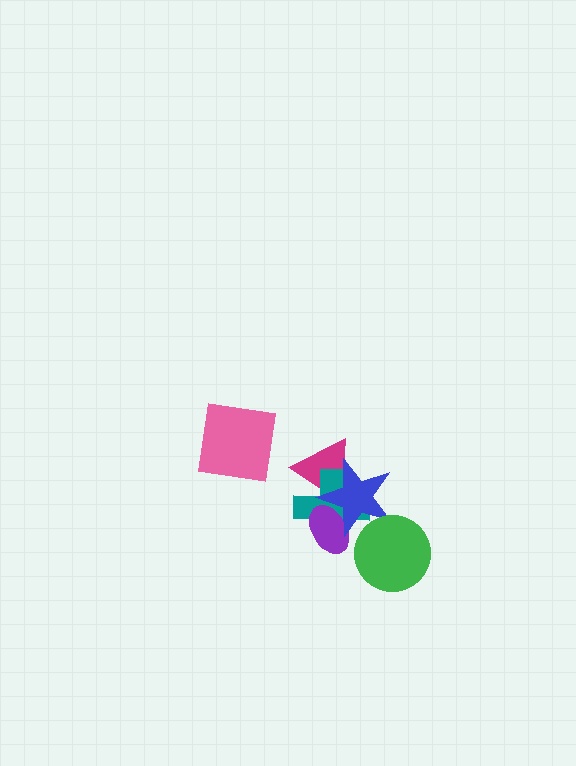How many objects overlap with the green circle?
1 object overlaps with the green circle.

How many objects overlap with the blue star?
4 objects overlap with the blue star.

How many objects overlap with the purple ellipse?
2 objects overlap with the purple ellipse.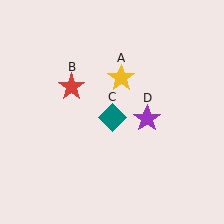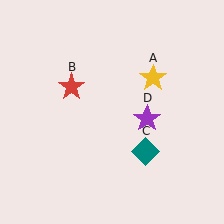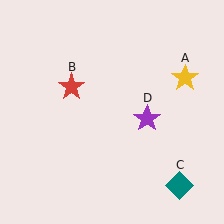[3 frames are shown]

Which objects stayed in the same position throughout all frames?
Red star (object B) and purple star (object D) remained stationary.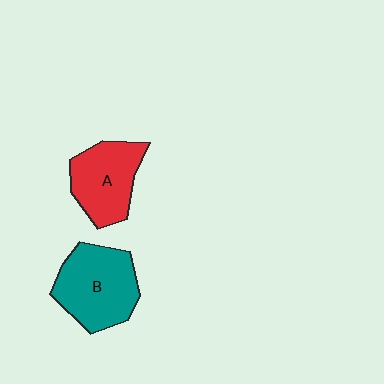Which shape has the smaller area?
Shape A (red).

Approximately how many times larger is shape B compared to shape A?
Approximately 1.2 times.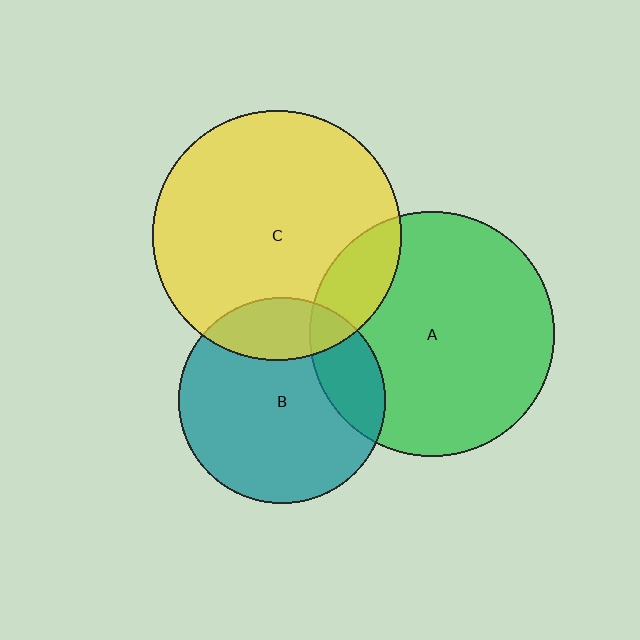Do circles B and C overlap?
Yes.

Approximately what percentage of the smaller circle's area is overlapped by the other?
Approximately 20%.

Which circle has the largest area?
Circle C (yellow).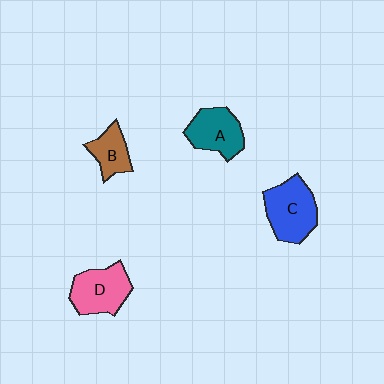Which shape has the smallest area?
Shape B (brown).